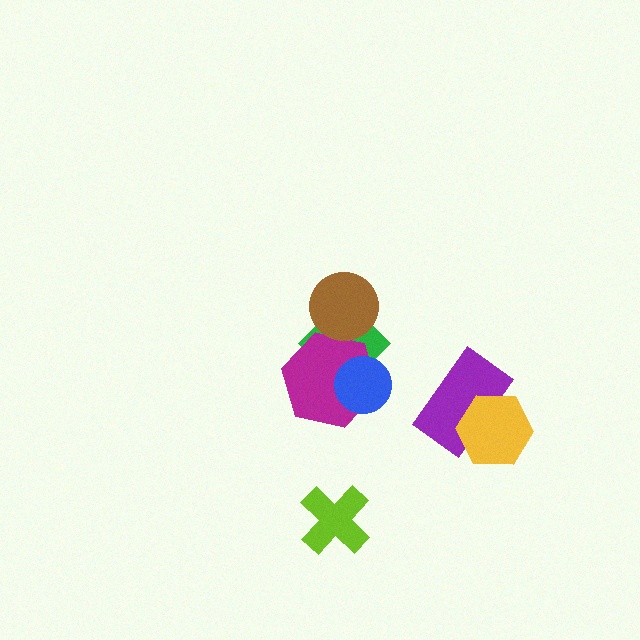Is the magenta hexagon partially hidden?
Yes, it is partially covered by another shape.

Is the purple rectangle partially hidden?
Yes, it is partially covered by another shape.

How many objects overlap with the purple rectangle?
1 object overlaps with the purple rectangle.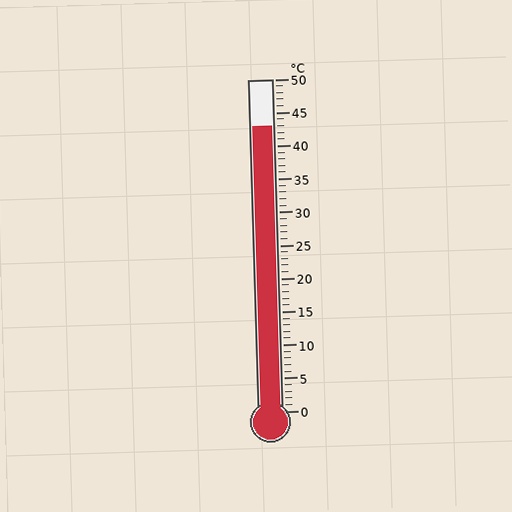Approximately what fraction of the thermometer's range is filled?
The thermometer is filled to approximately 85% of its range.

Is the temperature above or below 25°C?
The temperature is above 25°C.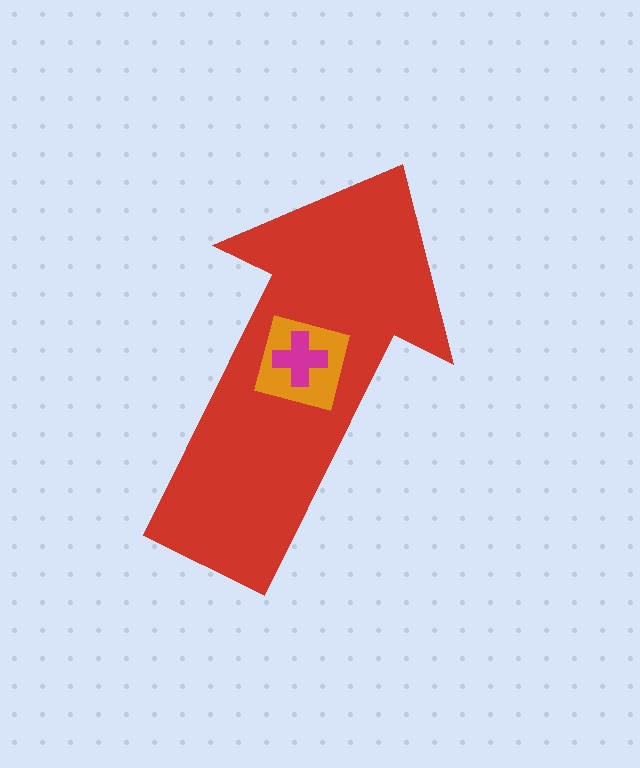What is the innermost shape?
The magenta cross.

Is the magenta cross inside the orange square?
Yes.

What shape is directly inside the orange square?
The magenta cross.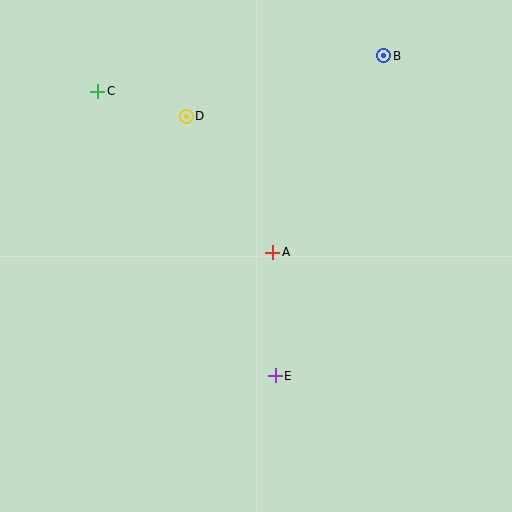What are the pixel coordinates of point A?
Point A is at (273, 252).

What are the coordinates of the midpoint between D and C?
The midpoint between D and C is at (142, 104).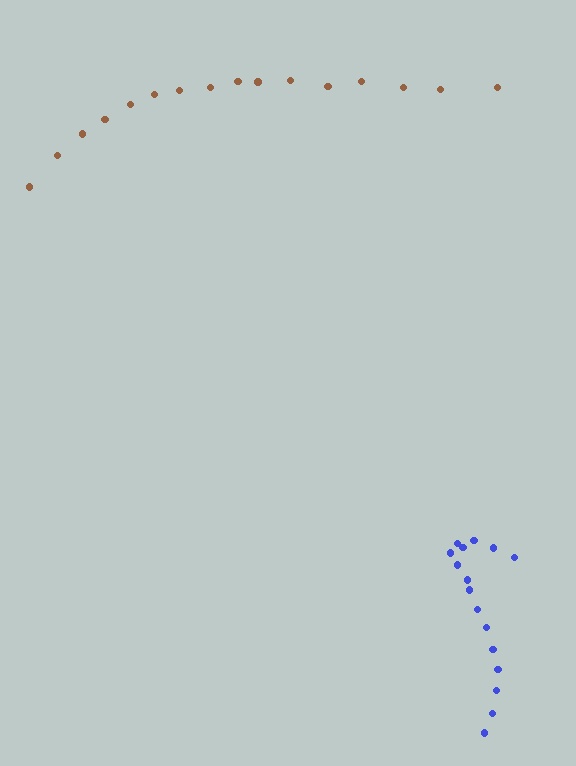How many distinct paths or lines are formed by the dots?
There are 2 distinct paths.